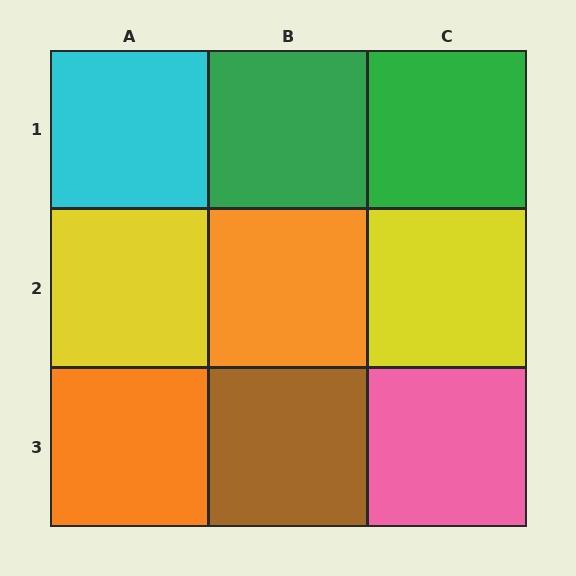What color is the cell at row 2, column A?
Yellow.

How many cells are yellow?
2 cells are yellow.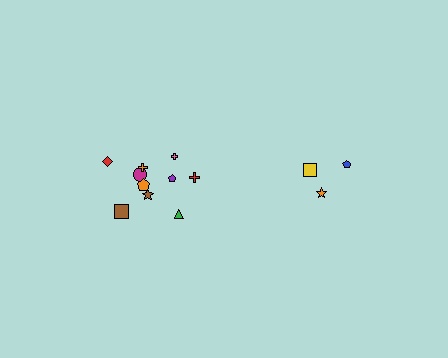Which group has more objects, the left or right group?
The left group.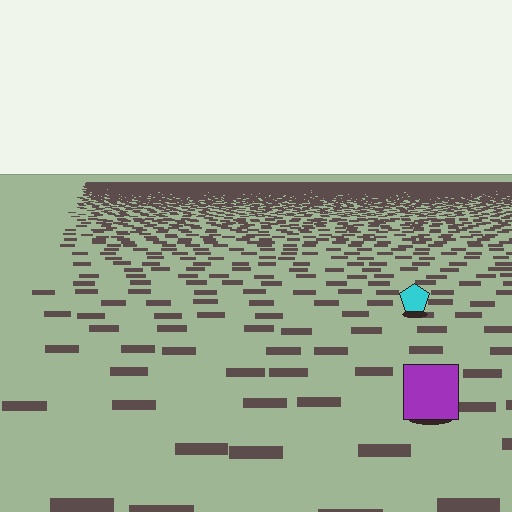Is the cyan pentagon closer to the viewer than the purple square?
No. The purple square is closer — you can tell from the texture gradient: the ground texture is coarser near it.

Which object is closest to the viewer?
The purple square is closest. The texture marks near it are larger and more spread out.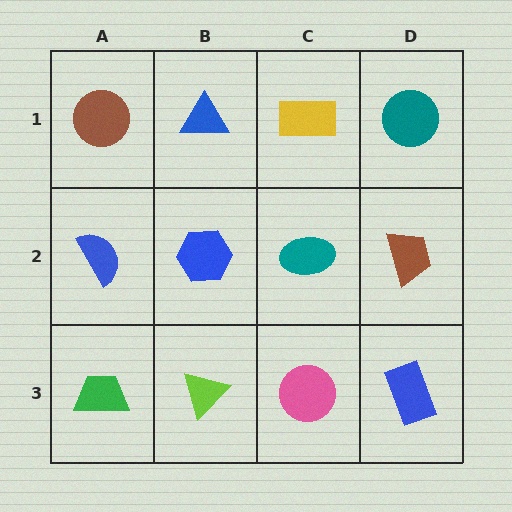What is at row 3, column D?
A blue rectangle.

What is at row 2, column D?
A brown trapezoid.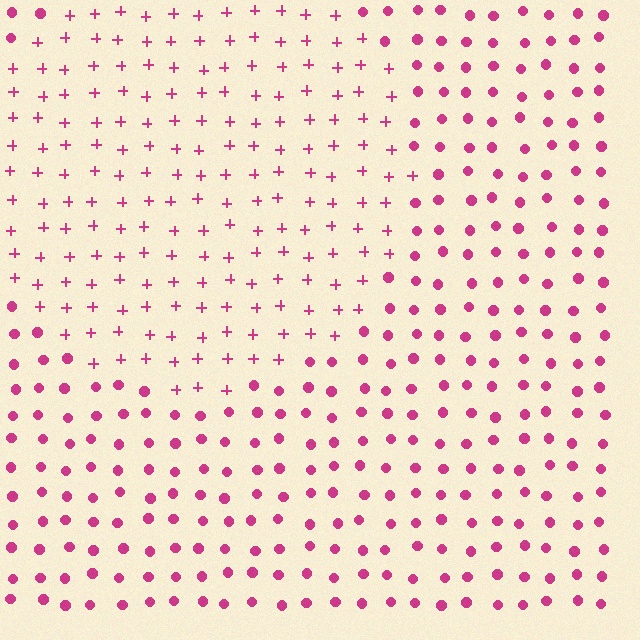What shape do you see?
I see a circle.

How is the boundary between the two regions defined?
The boundary is defined by a change in element shape: plus signs inside vs. circles outside. All elements share the same color and spacing.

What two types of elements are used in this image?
The image uses plus signs inside the circle region and circles outside it.